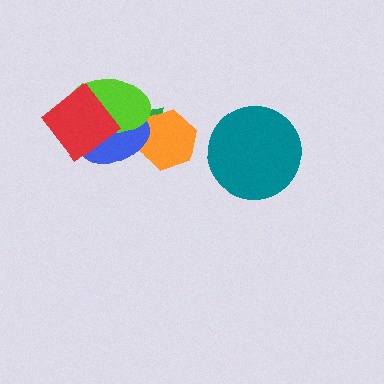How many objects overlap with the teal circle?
0 objects overlap with the teal circle.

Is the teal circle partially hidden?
No, no other shape covers it.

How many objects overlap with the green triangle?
3 objects overlap with the green triangle.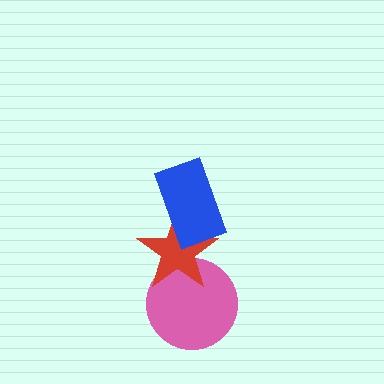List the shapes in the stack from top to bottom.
From top to bottom: the blue rectangle, the red star, the pink circle.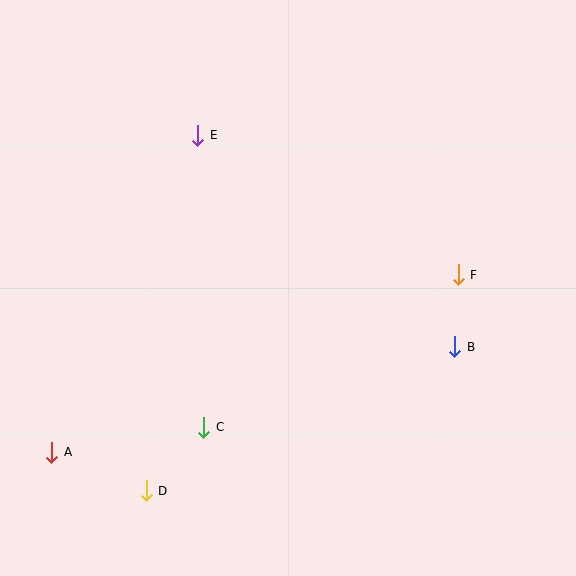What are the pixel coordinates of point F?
Point F is at (458, 275).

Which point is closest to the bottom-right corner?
Point B is closest to the bottom-right corner.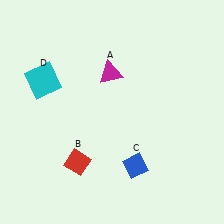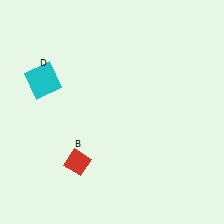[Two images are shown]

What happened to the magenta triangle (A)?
The magenta triangle (A) was removed in Image 2. It was in the top-left area of Image 1.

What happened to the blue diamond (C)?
The blue diamond (C) was removed in Image 2. It was in the bottom-right area of Image 1.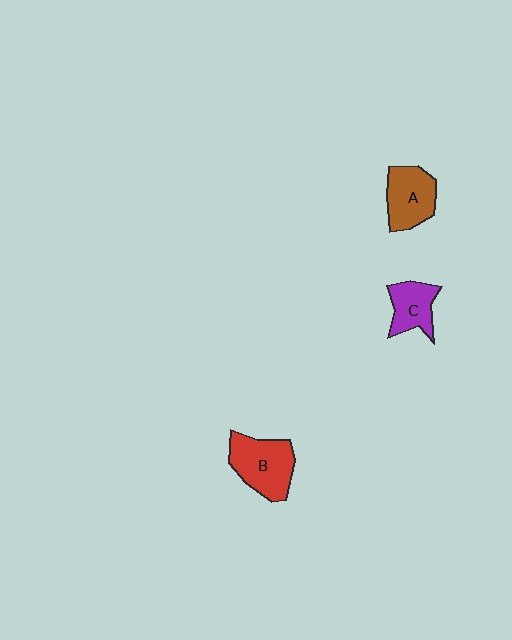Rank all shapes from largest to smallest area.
From largest to smallest: B (red), A (brown), C (purple).